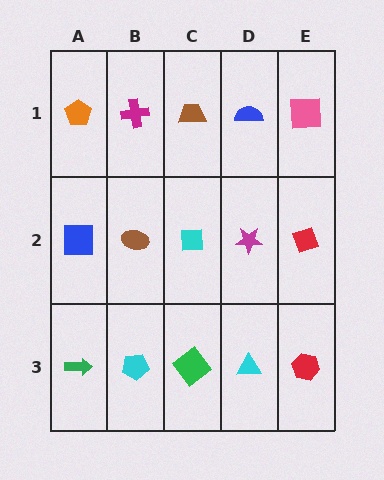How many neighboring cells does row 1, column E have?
2.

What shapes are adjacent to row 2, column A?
An orange pentagon (row 1, column A), a green arrow (row 3, column A), a brown ellipse (row 2, column B).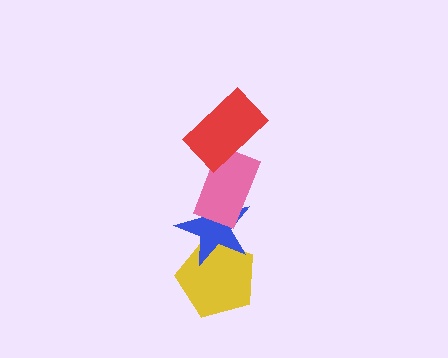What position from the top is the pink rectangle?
The pink rectangle is 2nd from the top.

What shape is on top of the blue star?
The pink rectangle is on top of the blue star.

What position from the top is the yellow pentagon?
The yellow pentagon is 4th from the top.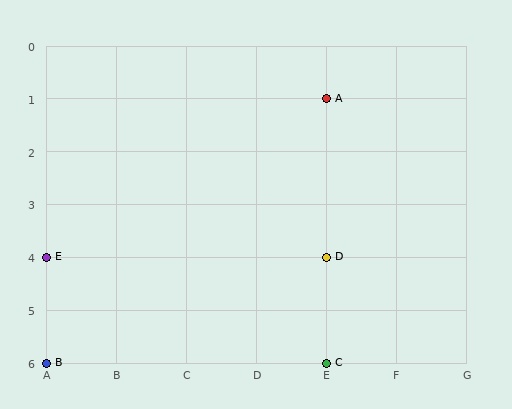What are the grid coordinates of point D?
Point D is at grid coordinates (E, 4).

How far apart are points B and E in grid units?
Points B and E are 2 rows apart.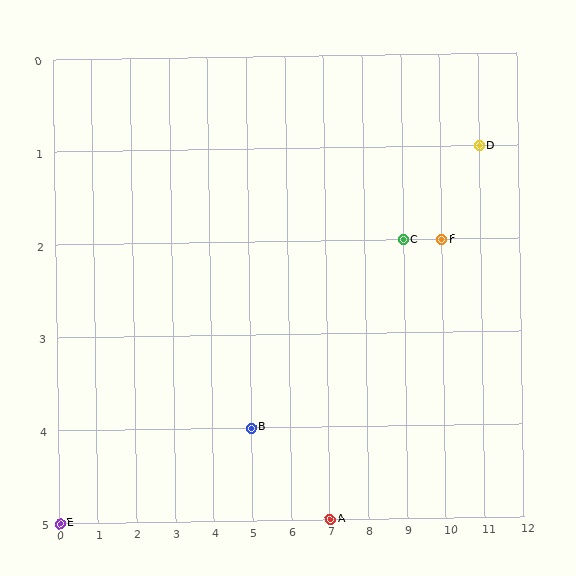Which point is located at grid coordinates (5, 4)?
Point B is at (5, 4).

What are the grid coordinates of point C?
Point C is at grid coordinates (9, 2).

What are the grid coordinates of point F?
Point F is at grid coordinates (10, 2).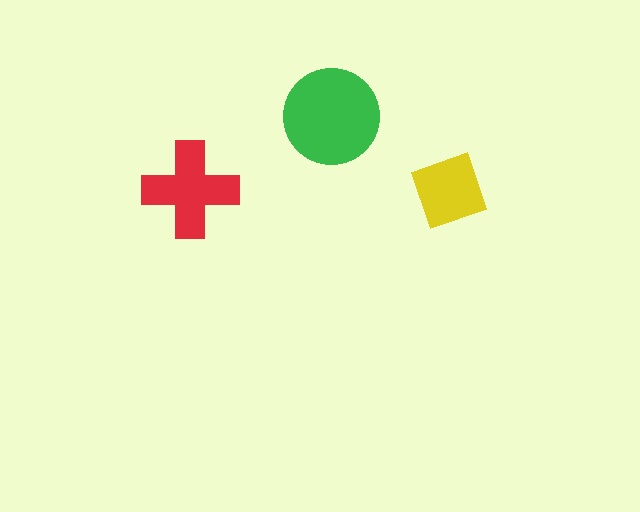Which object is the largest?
The green circle.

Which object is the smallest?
The yellow square.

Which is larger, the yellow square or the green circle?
The green circle.